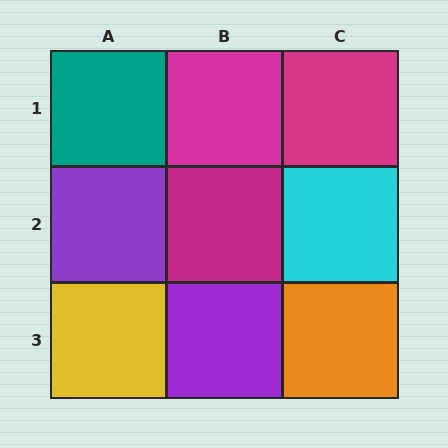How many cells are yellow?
1 cell is yellow.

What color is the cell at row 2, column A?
Purple.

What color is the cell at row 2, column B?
Magenta.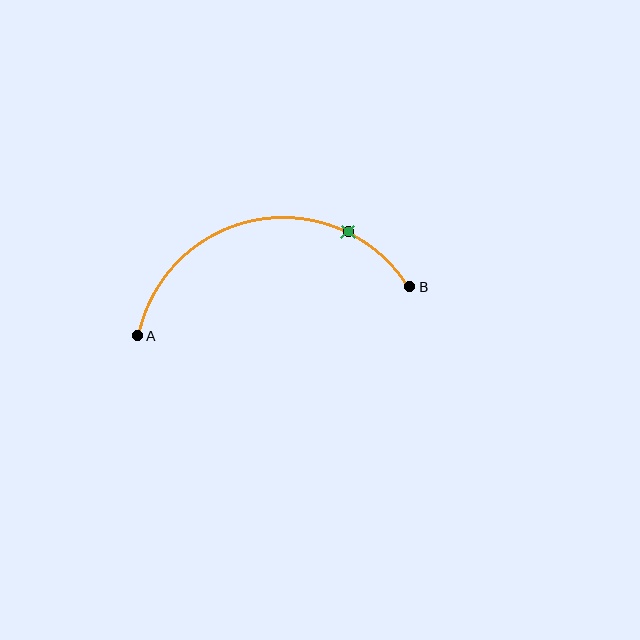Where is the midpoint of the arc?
The arc midpoint is the point on the curve farthest from the straight line joining A and B. It sits above that line.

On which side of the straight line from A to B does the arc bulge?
The arc bulges above the straight line connecting A and B.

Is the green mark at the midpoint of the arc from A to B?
No. The green mark lies on the arc but is closer to endpoint B. The arc midpoint would be at the point on the curve equidistant along the arc from both A and B.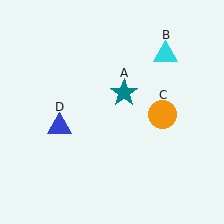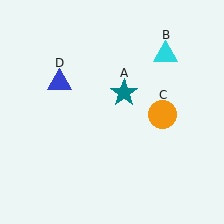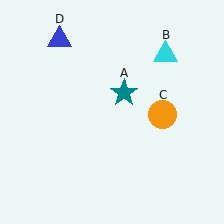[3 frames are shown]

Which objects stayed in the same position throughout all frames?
Teal star (object A) and cyan triangle (object B) and orange circle (object C) remained stationary.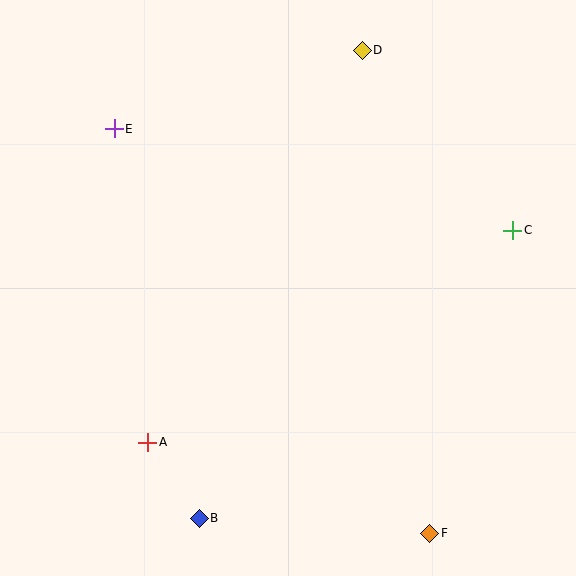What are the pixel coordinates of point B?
Point B is at (199, 518).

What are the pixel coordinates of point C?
Point C is at (512, 230).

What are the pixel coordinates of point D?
Point D is at (362, 51).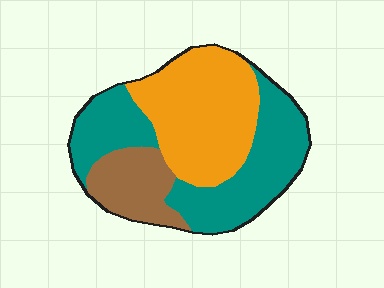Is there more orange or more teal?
Teal.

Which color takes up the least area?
Brown, at roughly 15%.